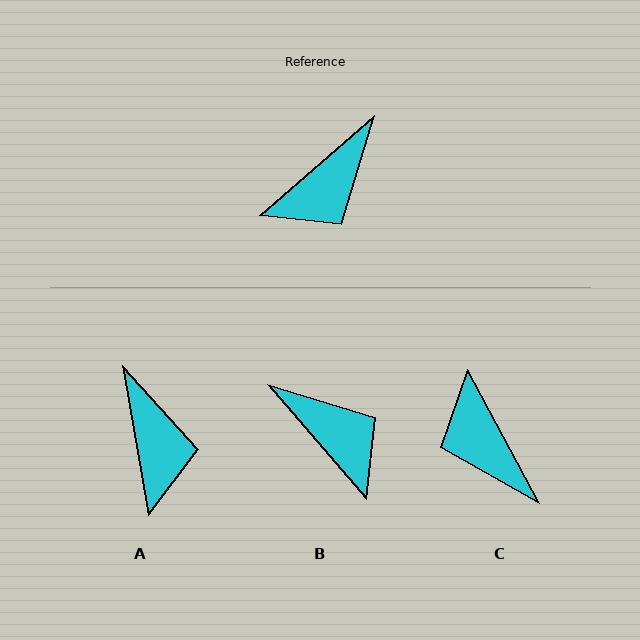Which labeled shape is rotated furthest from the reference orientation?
C, about 103 degrees away.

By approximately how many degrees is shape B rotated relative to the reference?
Approximately 90 degrees counter-clockwise.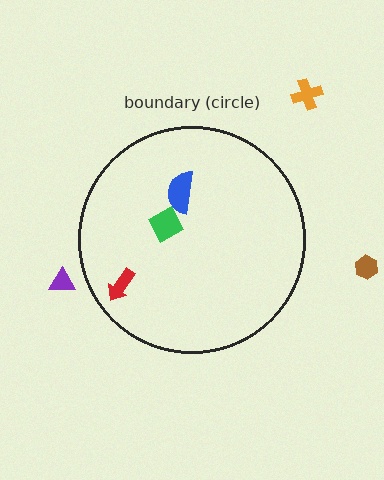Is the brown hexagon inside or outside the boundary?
Outside.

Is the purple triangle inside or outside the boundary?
Outside.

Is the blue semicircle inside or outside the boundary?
Inside.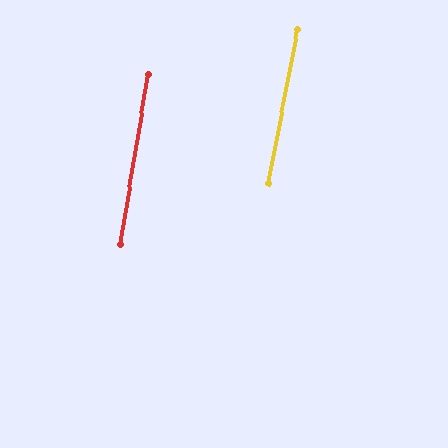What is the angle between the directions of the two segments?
Approximately 1 degree.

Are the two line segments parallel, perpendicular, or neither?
Parallel — their directions differ by only 0.9°.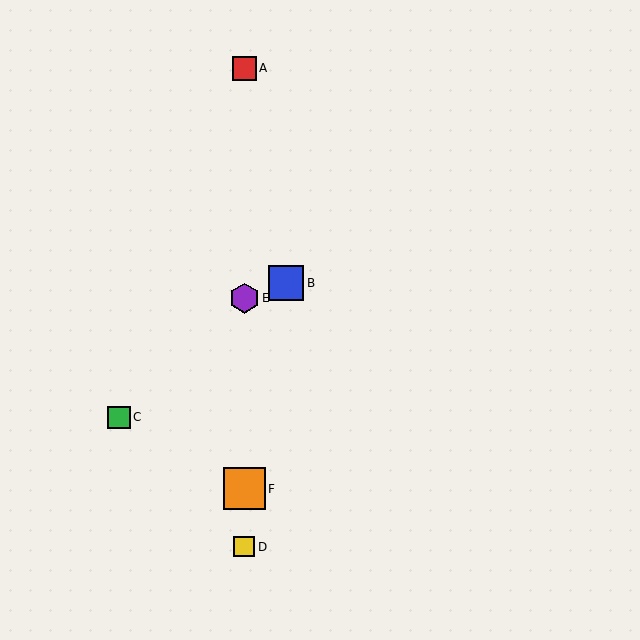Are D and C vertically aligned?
No, D is at x≈244 and C is at x≈119.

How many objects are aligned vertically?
4 objects (A, D, E, F) are aligned vertically.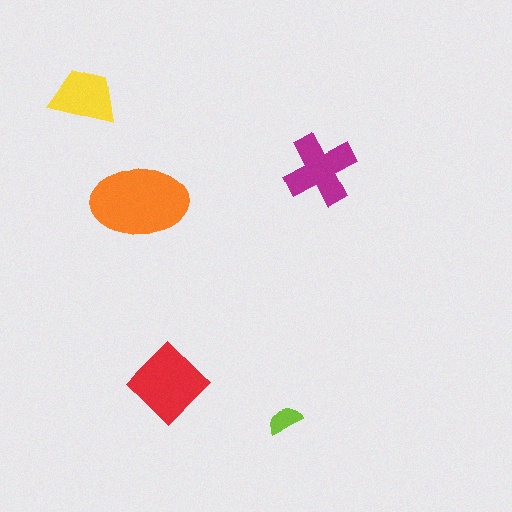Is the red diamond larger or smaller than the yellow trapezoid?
Larger.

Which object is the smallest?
The lime semicircle.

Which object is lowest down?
The lime semicircle is bottommost.